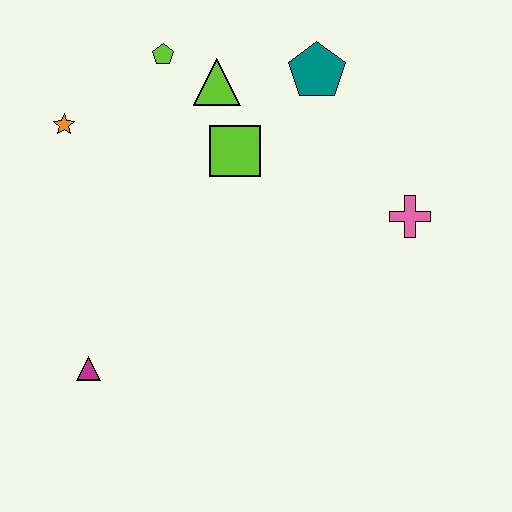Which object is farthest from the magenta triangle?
The teal pentagon is farthest from the magenta triangle.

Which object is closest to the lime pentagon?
The lime triangle is closest to the lime pentagon.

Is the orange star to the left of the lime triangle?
Yes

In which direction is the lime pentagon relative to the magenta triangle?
The lime pentagon is above the magenta triangle.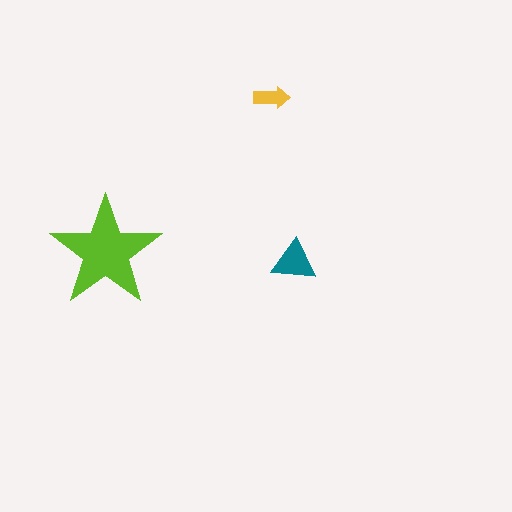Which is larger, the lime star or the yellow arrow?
The lime star.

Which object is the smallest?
The yellow arrow.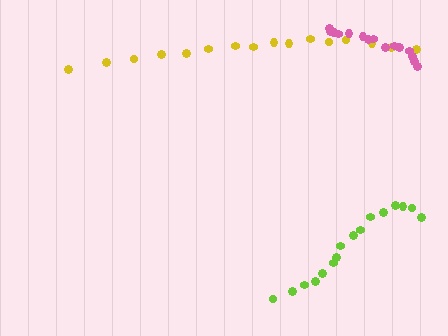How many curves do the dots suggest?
There are 3 distinct paths.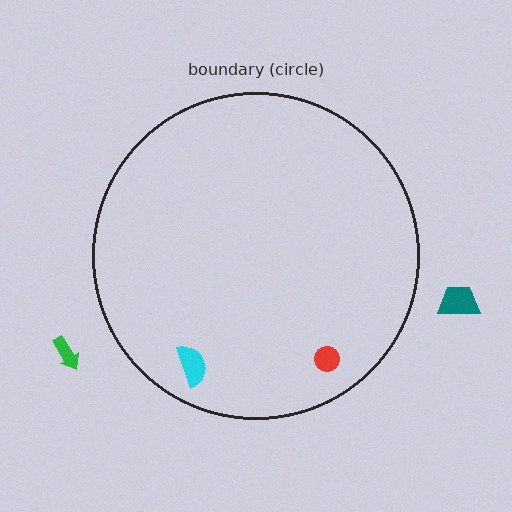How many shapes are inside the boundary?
2 inside, 2 outside.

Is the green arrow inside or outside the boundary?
Outside.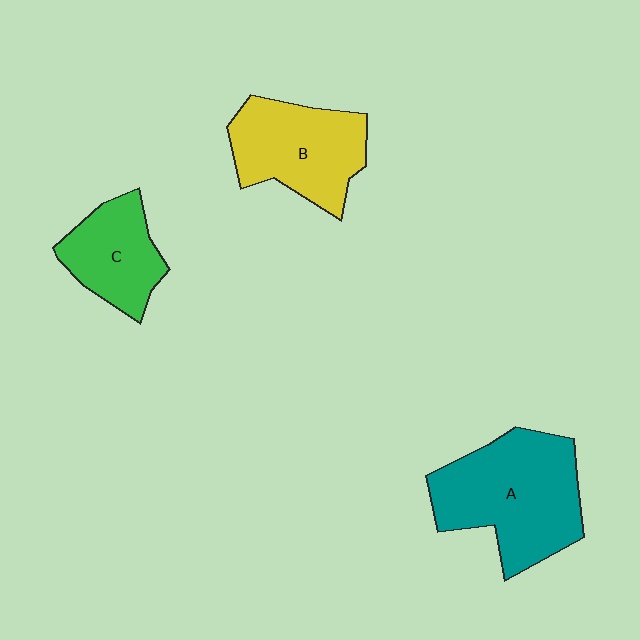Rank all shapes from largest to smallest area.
From largest to smallest: A (teal), B (yellow), C (green).